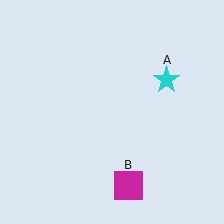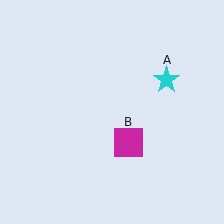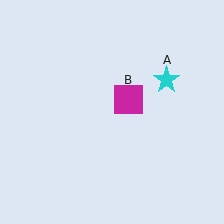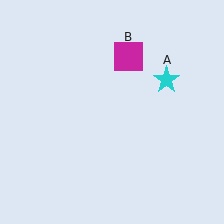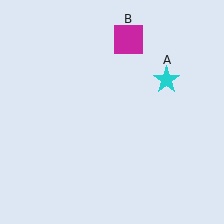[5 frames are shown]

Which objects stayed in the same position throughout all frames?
Cyan star (object A) remained stationary.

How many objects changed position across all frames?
1 object changed position: magenta square (object B).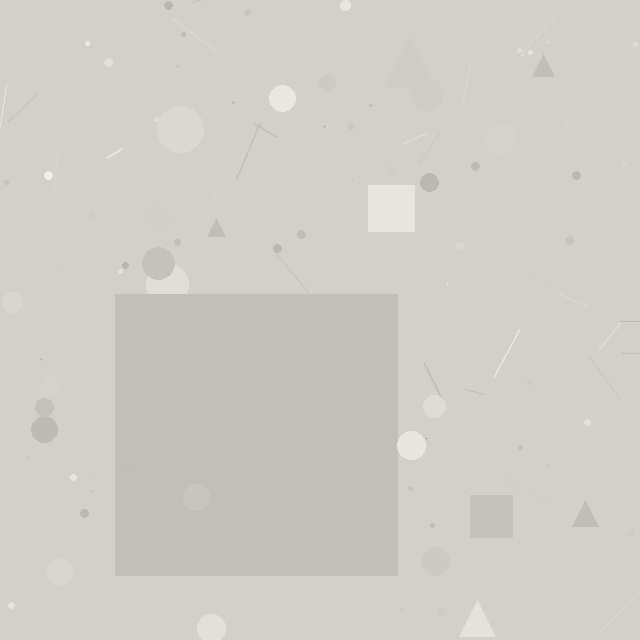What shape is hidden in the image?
A square is hidden in the image.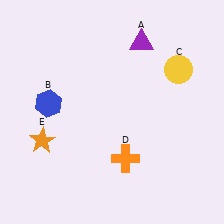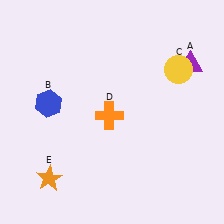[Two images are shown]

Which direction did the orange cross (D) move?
The orange cross (D) moved up.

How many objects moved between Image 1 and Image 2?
3 objects moved between the two images.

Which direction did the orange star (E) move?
The orange star (E) moved down.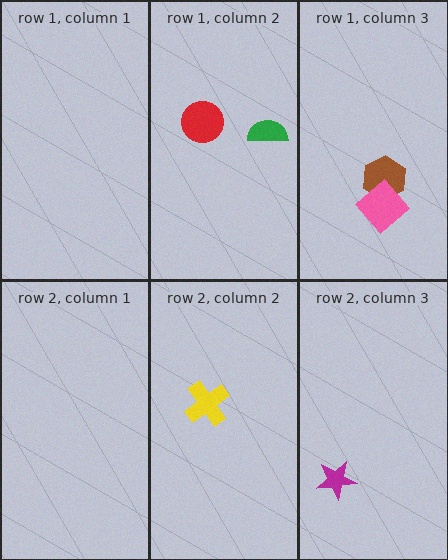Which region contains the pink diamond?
The row 1, column 3 region.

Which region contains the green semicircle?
The row 1, column 2 region.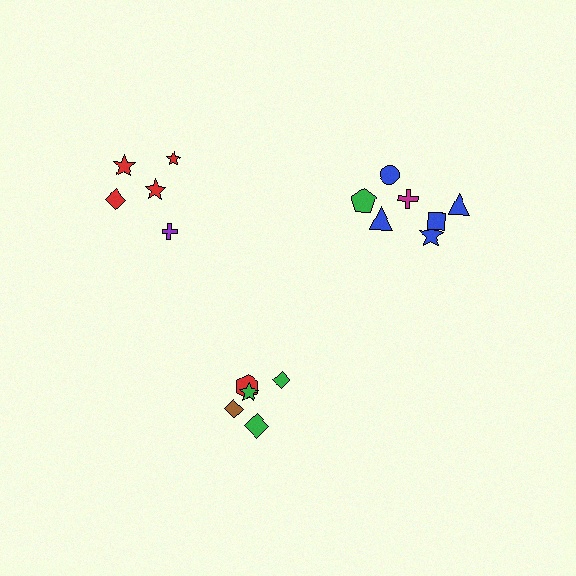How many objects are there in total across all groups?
There are 17 objects.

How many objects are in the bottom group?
There are 5 objects.